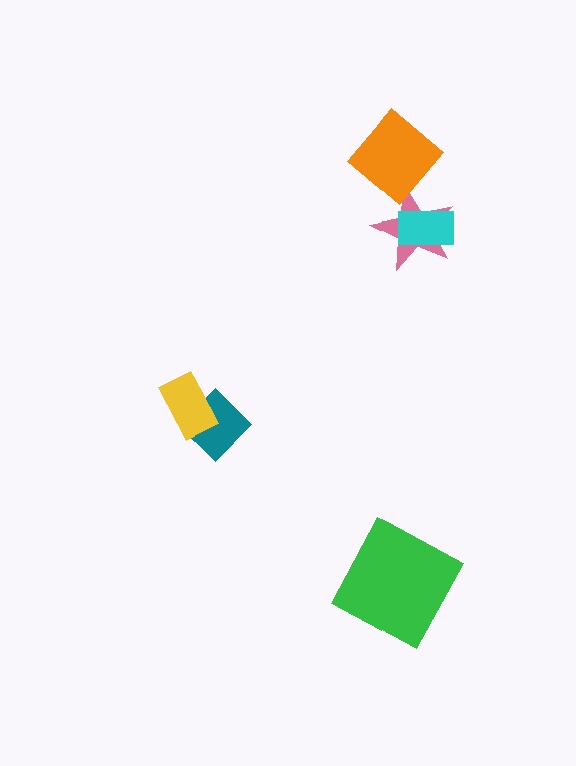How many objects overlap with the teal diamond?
1 object overlaps with the teal diamond.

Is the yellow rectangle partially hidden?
No, no other shape covers it.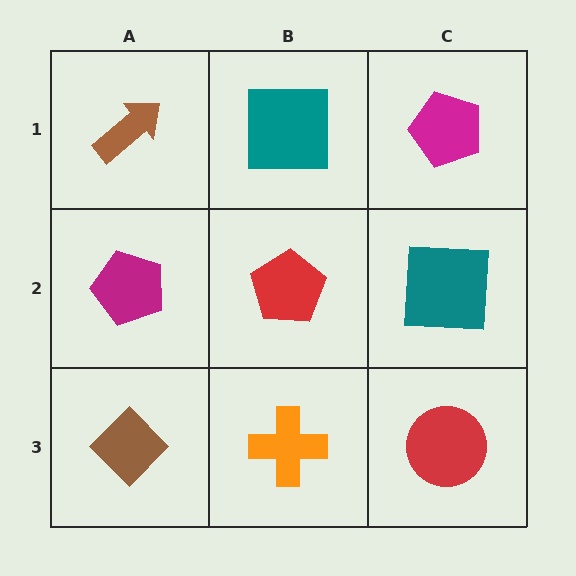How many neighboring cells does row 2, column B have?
4.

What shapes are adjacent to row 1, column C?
A teal square (row 2, column C), a teal square (row 1, column B).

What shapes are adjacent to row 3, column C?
A teal square (row 2, column C), an orange cross (row 3, column B).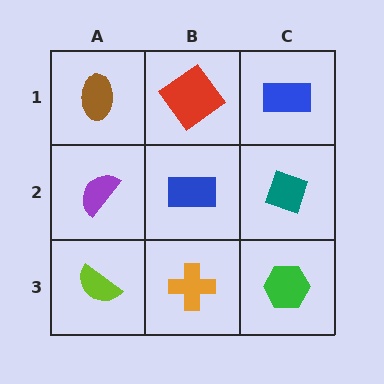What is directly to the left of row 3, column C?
An orange cross.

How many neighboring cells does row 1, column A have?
2.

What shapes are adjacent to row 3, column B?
A blue rectangle (row 2, column B), a lime semicircle (row 3, column A), a green hexagon (row 3, column C).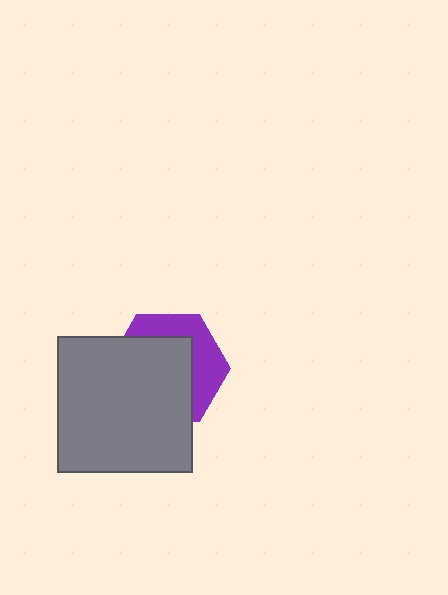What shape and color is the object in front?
The object in front is a gray square.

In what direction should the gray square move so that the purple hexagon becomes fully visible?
The gray square should move toward the lower-left. That is the shortest direction to clear the overlap and leave the purple hexagon fully visible.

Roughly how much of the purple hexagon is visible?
A small part of it is visible (roughly 37%).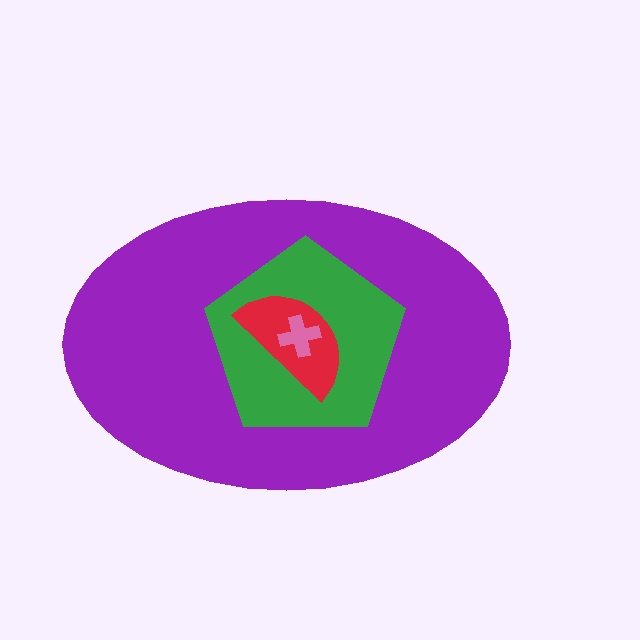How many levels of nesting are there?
4.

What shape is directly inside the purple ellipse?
The green pentagon.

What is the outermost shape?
The purple ellipse.